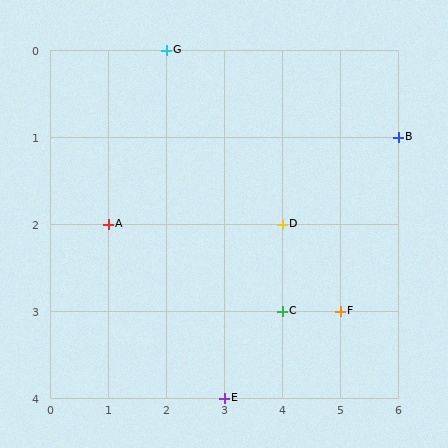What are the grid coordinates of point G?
Point G is at grid coordinates (2, 0).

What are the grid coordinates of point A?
Point A is at grid coordinates (1, 2).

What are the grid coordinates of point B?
Point B is at grid coordinates (6, 1).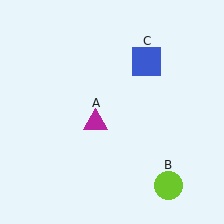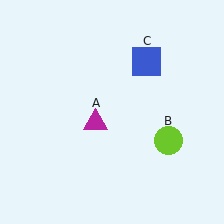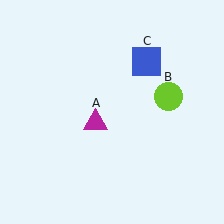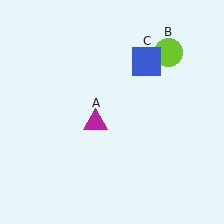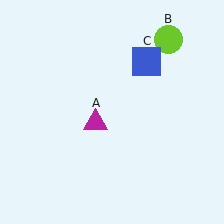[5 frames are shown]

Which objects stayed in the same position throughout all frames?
Magenta triangle (object A) and blue square (object C) remained stationary.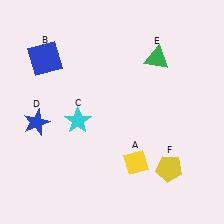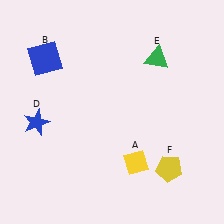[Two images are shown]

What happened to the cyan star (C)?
The cyan star (C) was removed in Image 2. It was in the bottom-left area of Image 1.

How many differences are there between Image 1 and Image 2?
There is 1 difference between the two images.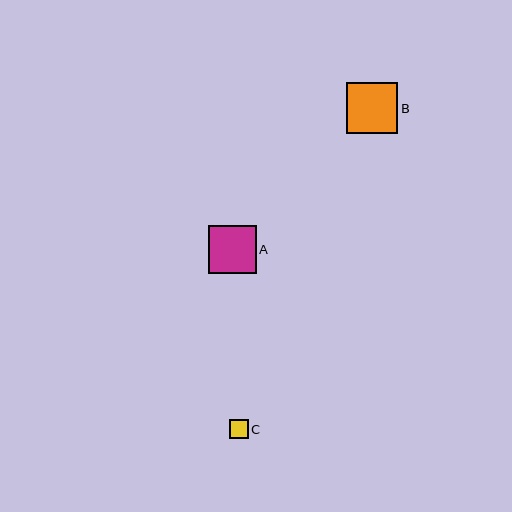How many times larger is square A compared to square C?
Square A is approximately 2.5 times the size of square C.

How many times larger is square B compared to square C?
Square B is approximately 2.7 times the size of square C.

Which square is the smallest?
Square C is the smallest with a size of approximately 19 pixels.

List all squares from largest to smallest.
From largest to smallest: B, A, C.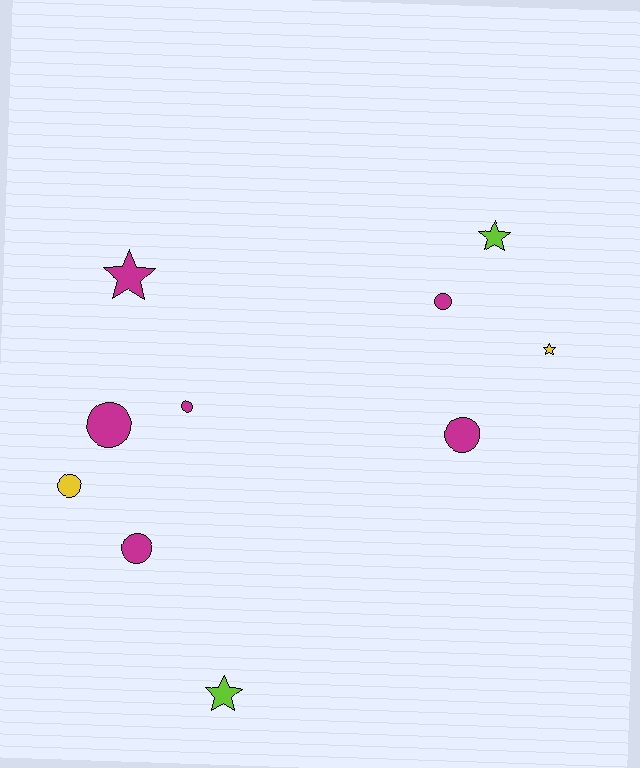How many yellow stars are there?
There is 1 yellow star.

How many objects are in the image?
There are 10 objects.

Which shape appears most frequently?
Circle, with 6 objects.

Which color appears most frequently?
Magenta, with 6 objects.